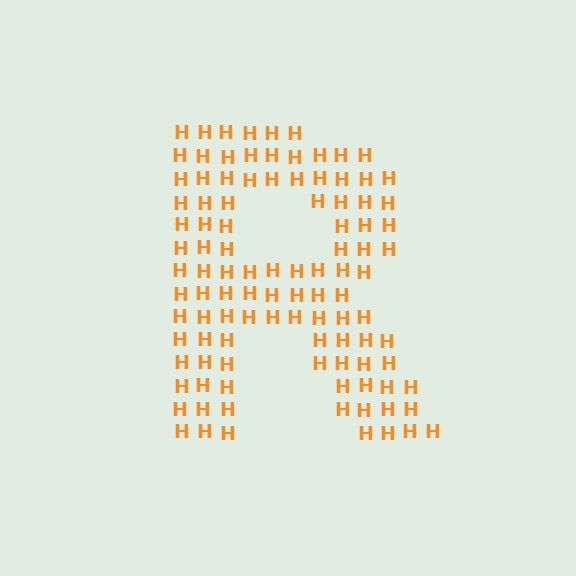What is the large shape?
The large shape is the letter R.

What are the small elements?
The small elements are letter H's.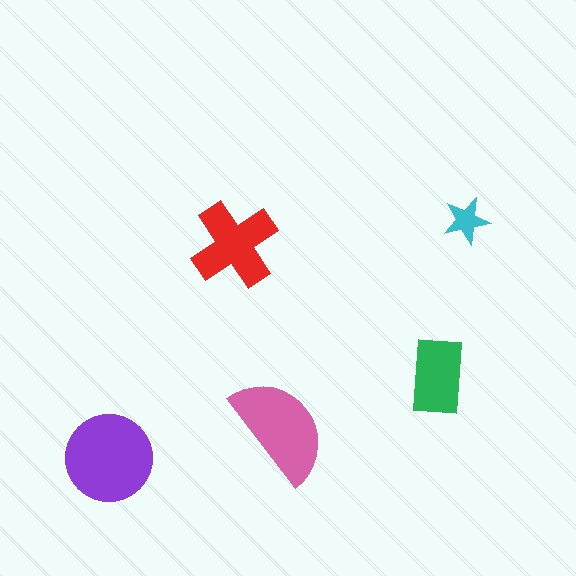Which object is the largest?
The purple circle.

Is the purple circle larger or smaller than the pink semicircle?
Larger.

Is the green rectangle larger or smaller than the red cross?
Smaller.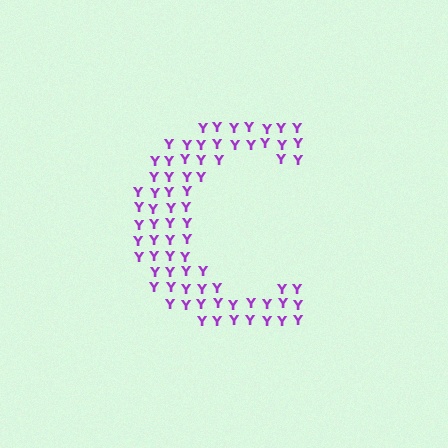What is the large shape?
The large shape is the letter C.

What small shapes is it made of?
It is made of small letter Y's.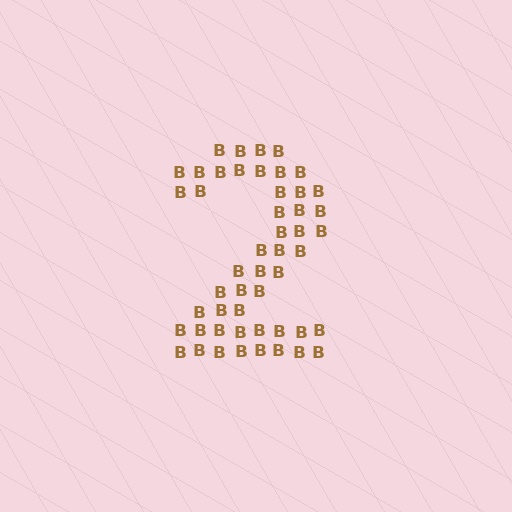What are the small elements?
The small elements are letter B's.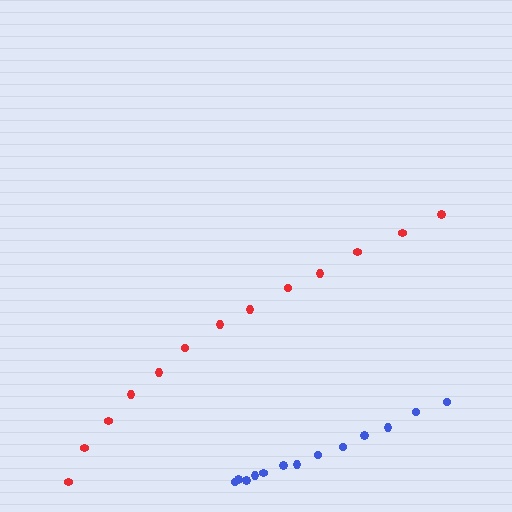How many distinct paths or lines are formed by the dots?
There are 2 distinct paths.